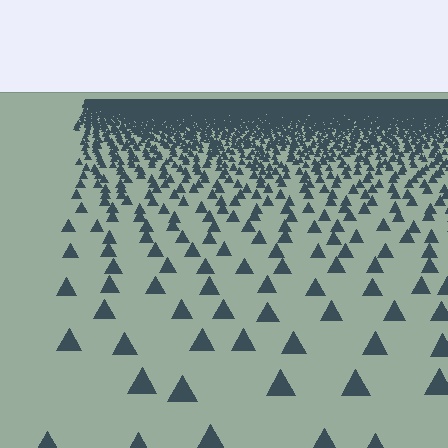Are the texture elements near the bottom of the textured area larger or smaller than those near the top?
Larger. Near the bottom, elements are closer to the viewer and appear at a bigger on-screen size.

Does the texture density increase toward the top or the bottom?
Density increases toward the top.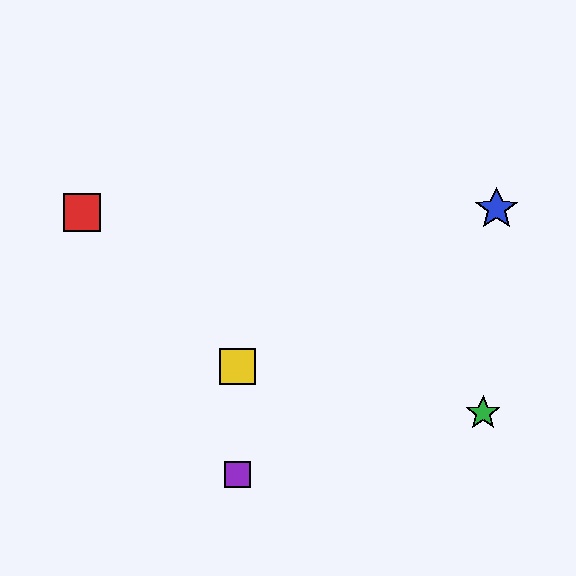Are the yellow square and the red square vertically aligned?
No, the yellow square is at x≈237 and the red square is at x≈82.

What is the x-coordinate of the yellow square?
The yellow square is at x≈237.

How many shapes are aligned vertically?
2 shapes (the yellow square, the purple square) are aligned vertically.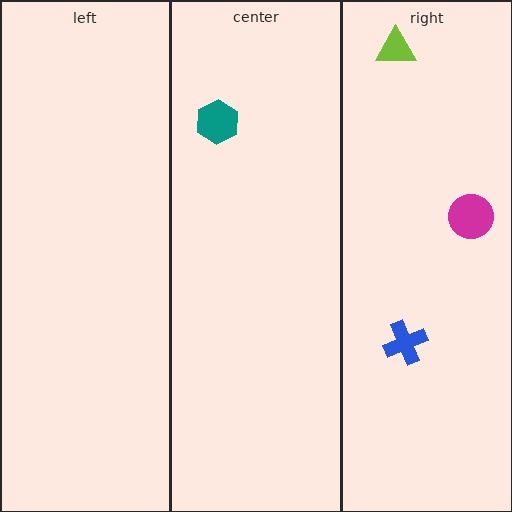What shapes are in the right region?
The magenta circle, the blue cross, the lime triangle.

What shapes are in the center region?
The teal hexagon.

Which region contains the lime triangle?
The right region.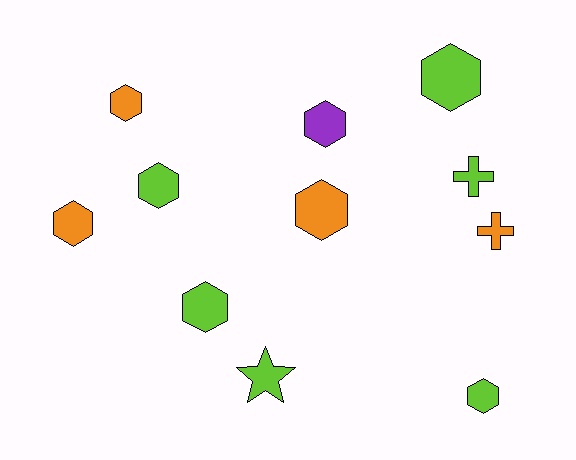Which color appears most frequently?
Lime, with 6 objects.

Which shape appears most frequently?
Hexagon, with 8 objects.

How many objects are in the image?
There are 11 objects.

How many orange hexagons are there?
There are 3 orange hexagons.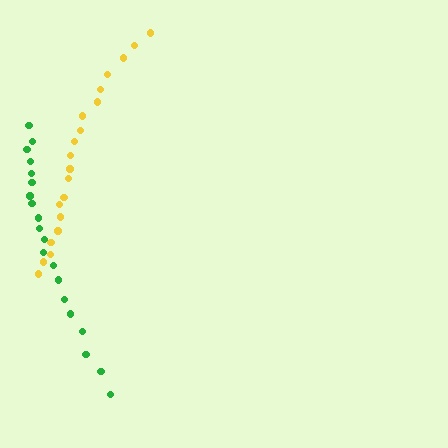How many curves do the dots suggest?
There are 2 distinct paths.